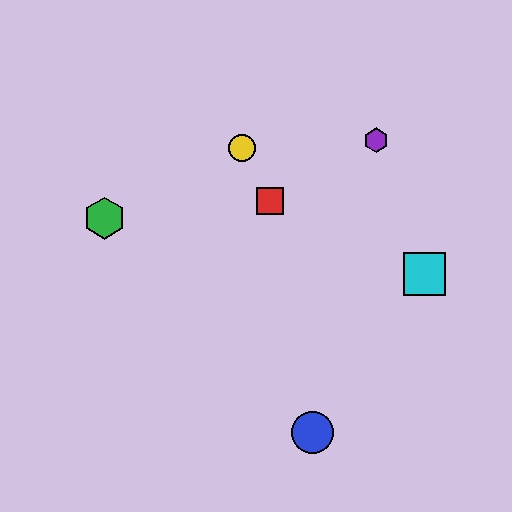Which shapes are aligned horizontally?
The orange hexagon, the cyan square are aligned horizontally.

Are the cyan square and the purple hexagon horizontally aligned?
No, the cyan square is at y≈274 and the purple hexagon is at y≈140.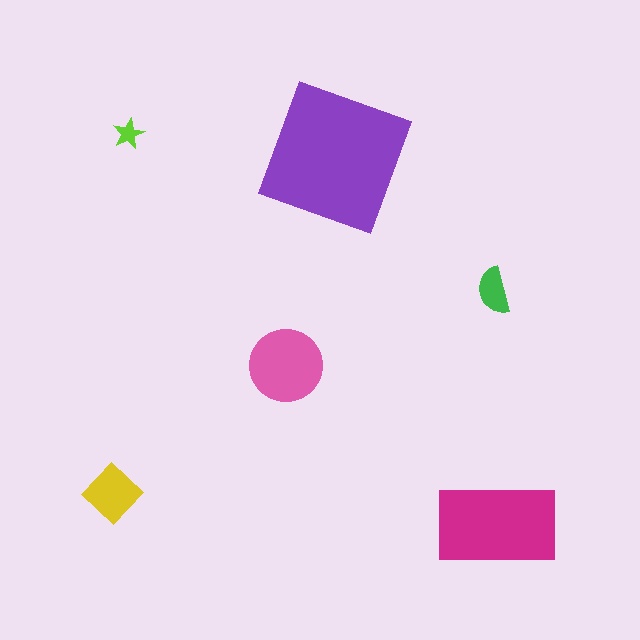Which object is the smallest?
The lime star.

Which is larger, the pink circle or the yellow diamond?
The pink circle.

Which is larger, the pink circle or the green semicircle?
The pink circle.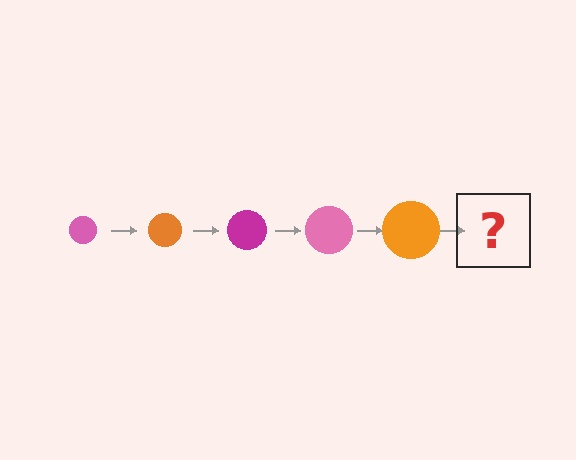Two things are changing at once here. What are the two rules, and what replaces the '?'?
The two rules are that the circle grows larger each step and the color cycles through pink, orange, and magenta. The '?' should be a magenta circle, larger than the previous one.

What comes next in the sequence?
The next element should be a magenta circle, larger than the previous one.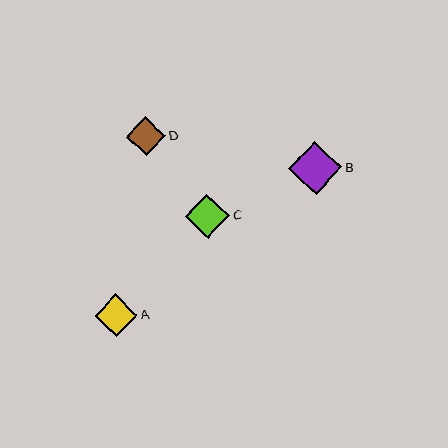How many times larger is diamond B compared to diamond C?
Diamond B is approximately 1.2 times the size of diamond C.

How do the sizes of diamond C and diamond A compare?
Diamond C and diamond A are approximately the same size.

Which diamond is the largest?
Diamond B is the largest with a size of approximately 53 pixels.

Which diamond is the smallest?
Diamond D is the smallest with a size of approximately 39 pixels.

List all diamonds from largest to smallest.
From largest to smallest: B, C, A, D.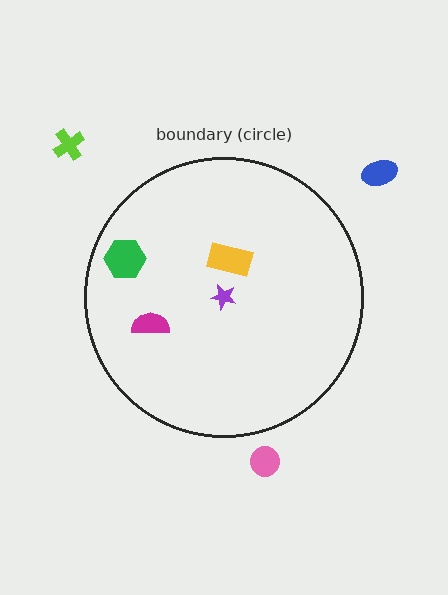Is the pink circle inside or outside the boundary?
Outside.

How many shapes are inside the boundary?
4 inside, 3 outside.